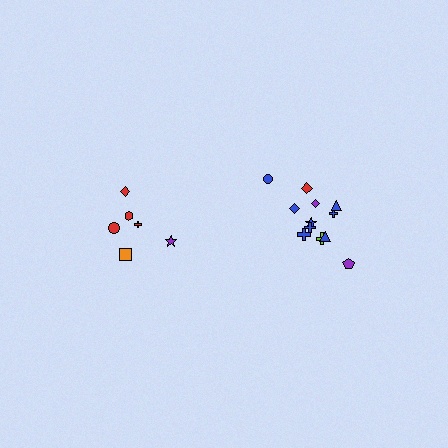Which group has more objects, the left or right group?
The right group.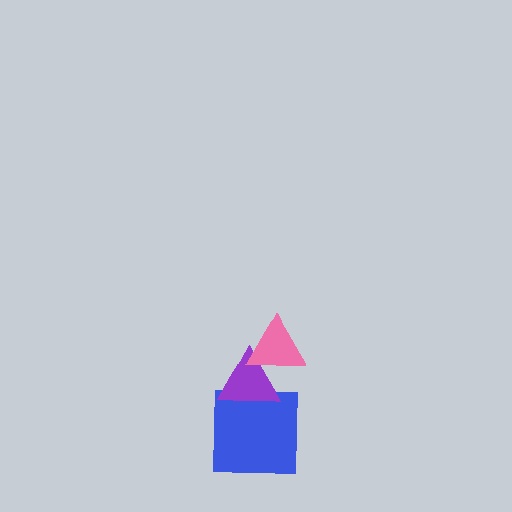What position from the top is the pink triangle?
The pink triangle is 1st from the top.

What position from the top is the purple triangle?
The purple triangle is 2nd from the top.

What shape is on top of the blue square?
The purple triangle is on top of the blue square.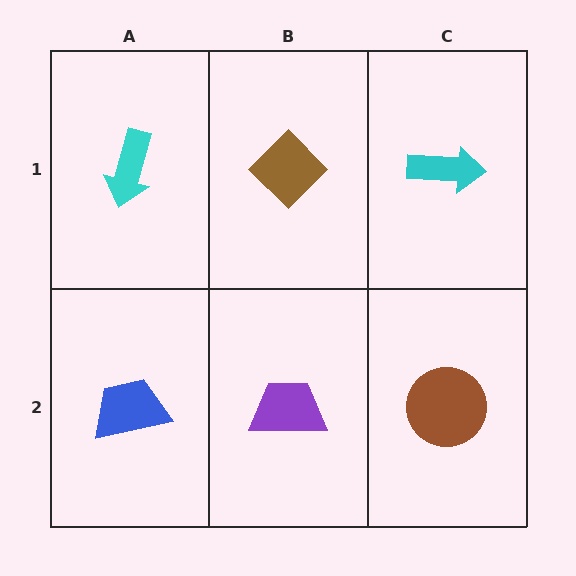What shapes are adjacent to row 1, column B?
A purple trapezoid (row 2, column B), a cyan arrow (row 1, column A), a cyan arrow (row 1, column C).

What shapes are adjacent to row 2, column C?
A cyan arrow (row 1, column C), a purple trapezoid (row 2, column B).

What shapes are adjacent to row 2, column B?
A brown diamond (row 1, column B), a blue trapezoid (row 2, column A), a brown circle (row 2, column C).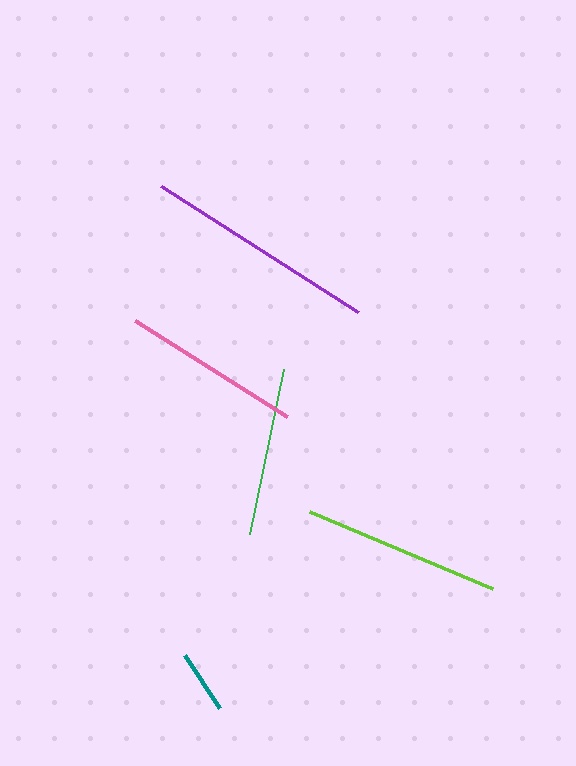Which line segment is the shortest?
The teal line is the shortest at approximately 64 pixels.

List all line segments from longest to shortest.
From longest to shortest: purple, lime, pink, green, teal.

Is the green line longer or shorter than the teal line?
The green line is longer than the teal line.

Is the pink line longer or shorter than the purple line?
The purple line is longer than the pink line.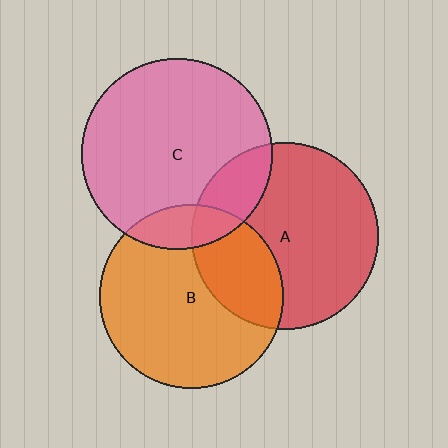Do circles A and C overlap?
Yes.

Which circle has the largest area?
Circle C (pink).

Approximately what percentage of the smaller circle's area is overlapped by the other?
Approximately 20%.